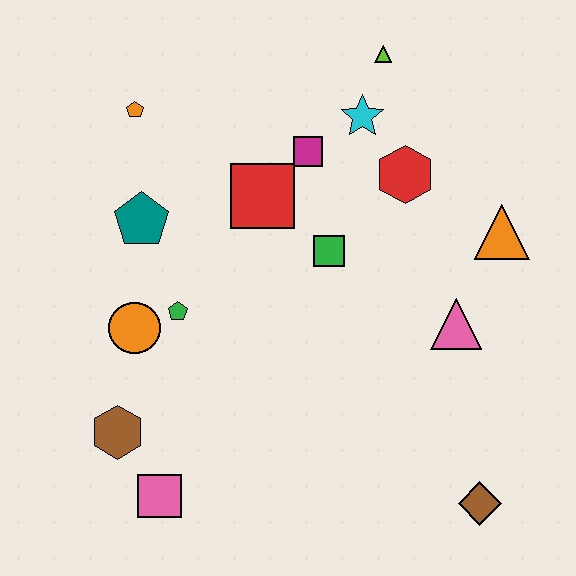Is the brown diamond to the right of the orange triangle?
No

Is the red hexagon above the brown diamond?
Yes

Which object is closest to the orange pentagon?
The teal pentagon is closest to the orange pentagon.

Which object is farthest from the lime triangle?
The pink square is farthest from the lime triangle.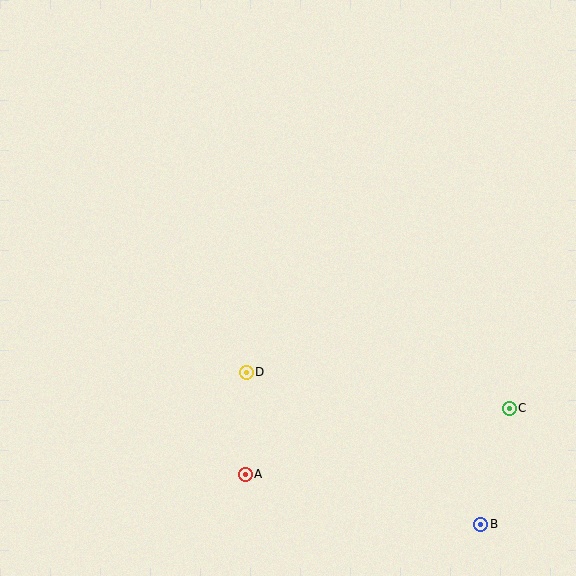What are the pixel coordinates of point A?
Point A is at (245, 474).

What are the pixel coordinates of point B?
Point B is at (481, 524).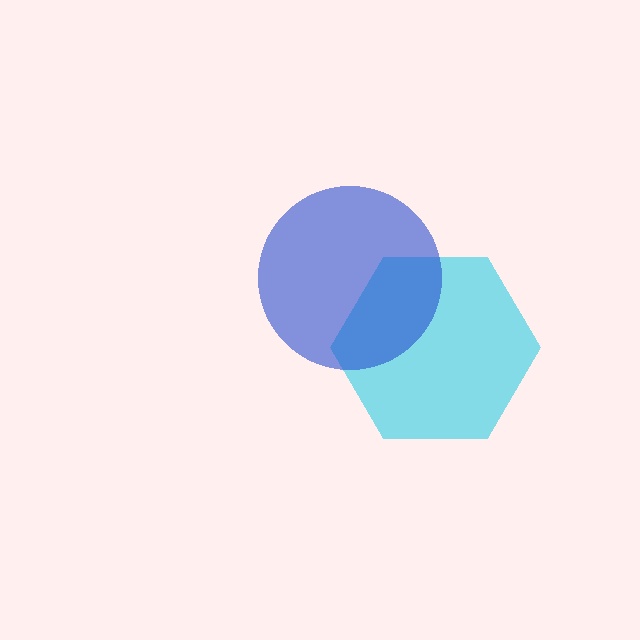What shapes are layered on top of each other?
The layered shapes are: a cyan hexagon, a blue circle.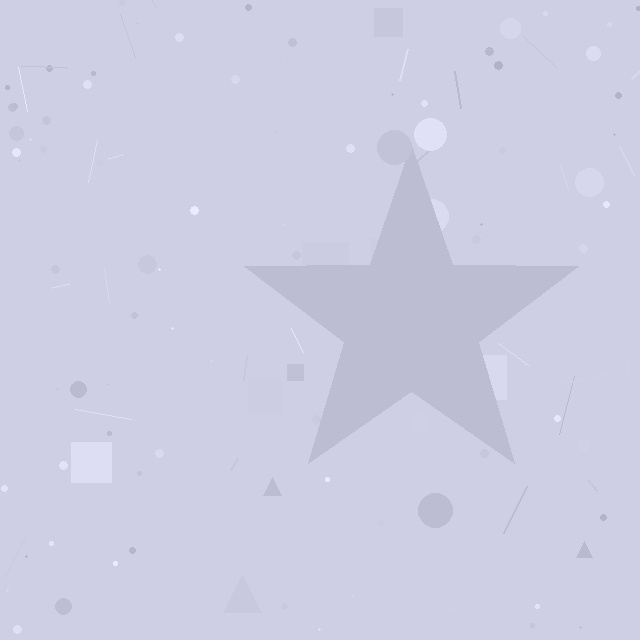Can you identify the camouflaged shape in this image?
The camouflaged shape is a star.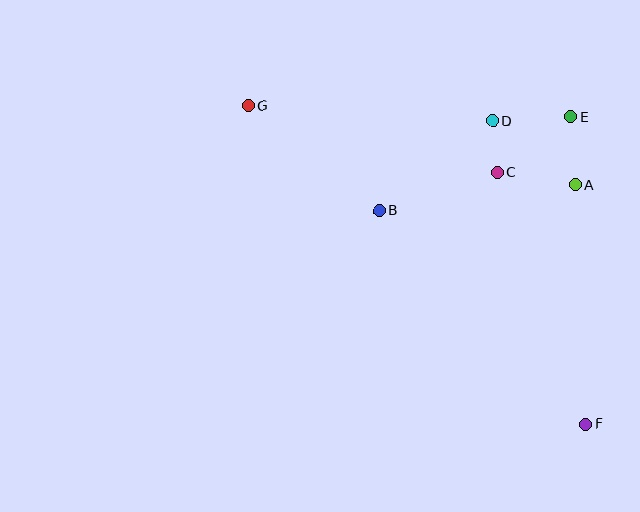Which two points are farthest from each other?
Points F and G are farthest from each other.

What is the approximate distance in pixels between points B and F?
The distance between B and F is approximately 297 pixels.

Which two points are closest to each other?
Points C and D are closest to each other.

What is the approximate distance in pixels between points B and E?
The distance between B and E is approximately 214 pixels.